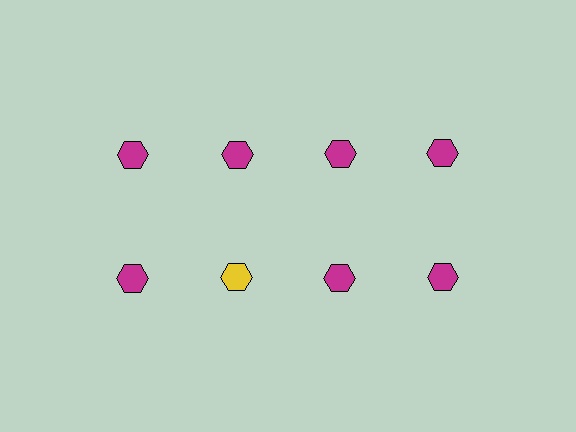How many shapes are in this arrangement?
There are 8 shapes arranged in a grid pattern.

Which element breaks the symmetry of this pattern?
The yellow hexagon in the second row, second from left column breaks the symmetry. All other shapes are magenta hexagons.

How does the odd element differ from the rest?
It has a different color: yellow instead of magenta.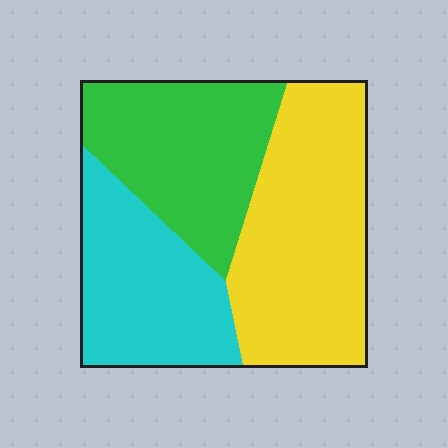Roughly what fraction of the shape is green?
Green takes up about one third (1/3) of the shape.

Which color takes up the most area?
Yellow, at roughly 40%.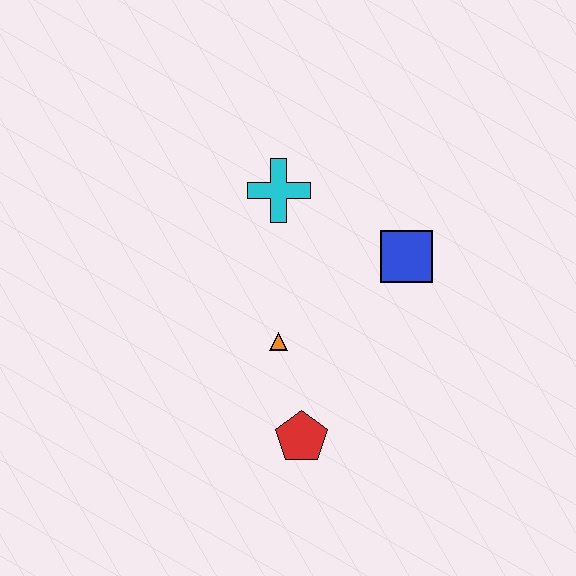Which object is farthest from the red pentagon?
The cyan cross is farthest from the red pentagon.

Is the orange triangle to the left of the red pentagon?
Yes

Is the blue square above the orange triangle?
Yes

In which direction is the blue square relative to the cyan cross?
The blue square is to the right of the cyan cross.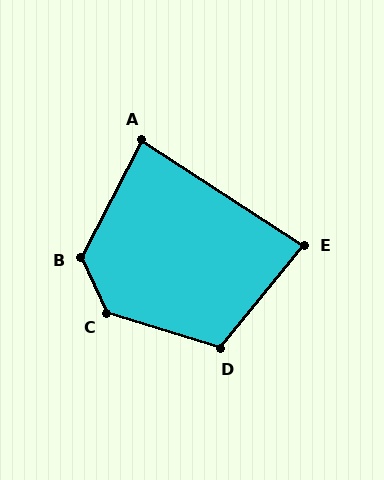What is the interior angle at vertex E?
Approximately 84 degrees (acute).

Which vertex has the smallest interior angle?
A, at approximately 84 degrees.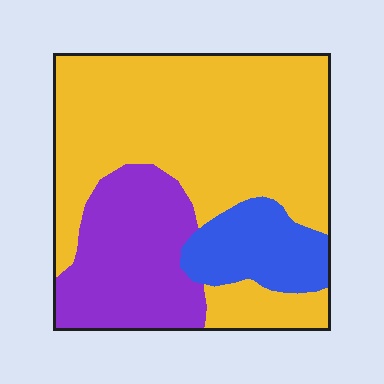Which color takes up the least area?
Blue, at roughly 15%.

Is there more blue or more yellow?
Yellow.